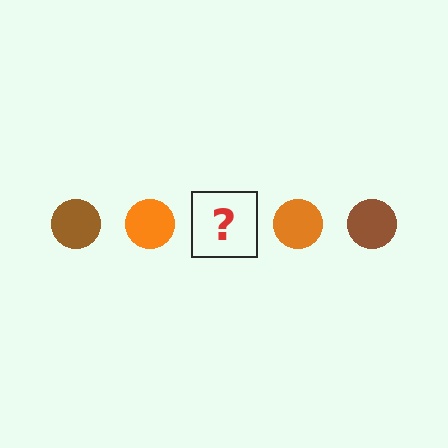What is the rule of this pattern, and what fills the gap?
The rule is that the pattern cycles through brown, orange circles. The gap should be filled with a brown circle.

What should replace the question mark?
The question mark should be replaced with a brown circle.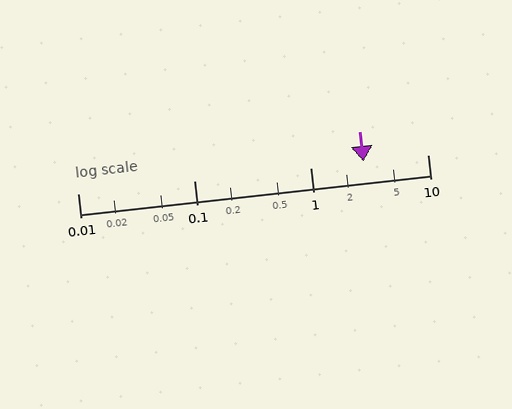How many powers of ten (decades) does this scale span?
The scale spans 3 decades, from 0.01 to 10.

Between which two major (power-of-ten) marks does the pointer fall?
The pointer is between 1 and 10.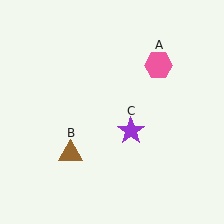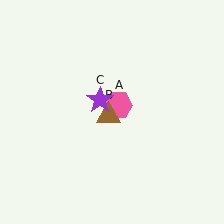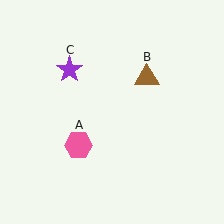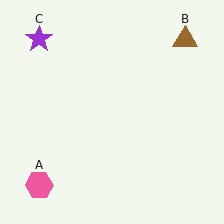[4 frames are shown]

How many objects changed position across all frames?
3 objects changed position: pink hexagon (object A), brown triangle (object B), purple star (object C).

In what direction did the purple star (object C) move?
The purple star (object C) moved up and to the left.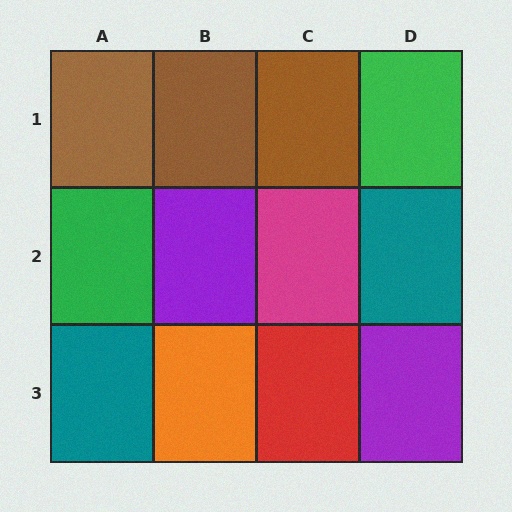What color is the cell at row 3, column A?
Teal.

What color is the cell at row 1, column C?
Brown.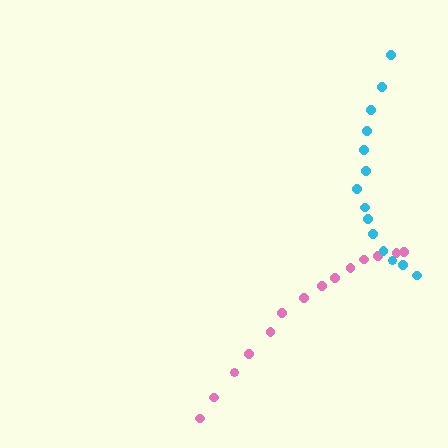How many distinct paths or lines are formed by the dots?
There are 2 distinct paths.